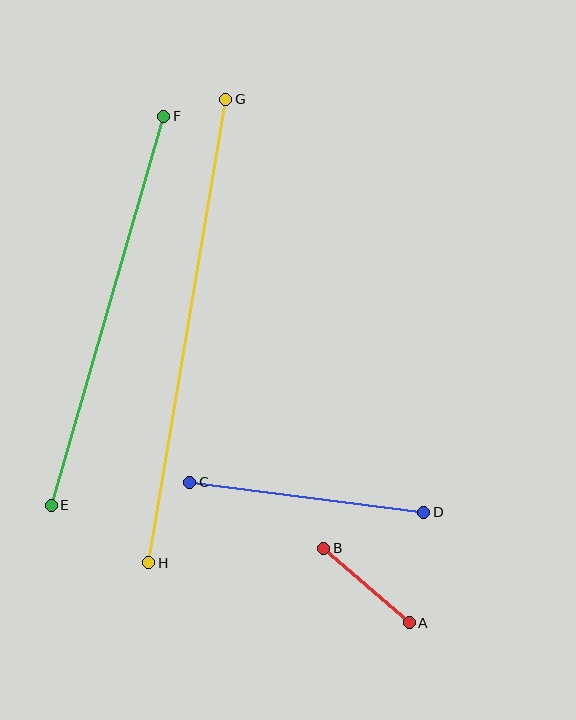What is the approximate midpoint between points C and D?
The midpoint is at approximately (307, 497) pixels.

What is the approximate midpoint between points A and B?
The midpoint is at approximately (366, 586) pixels.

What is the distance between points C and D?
The distance is approximately 236 pixels.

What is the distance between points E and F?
The distance is approximately 405 pixels.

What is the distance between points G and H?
The distance is approximately 470 pixels.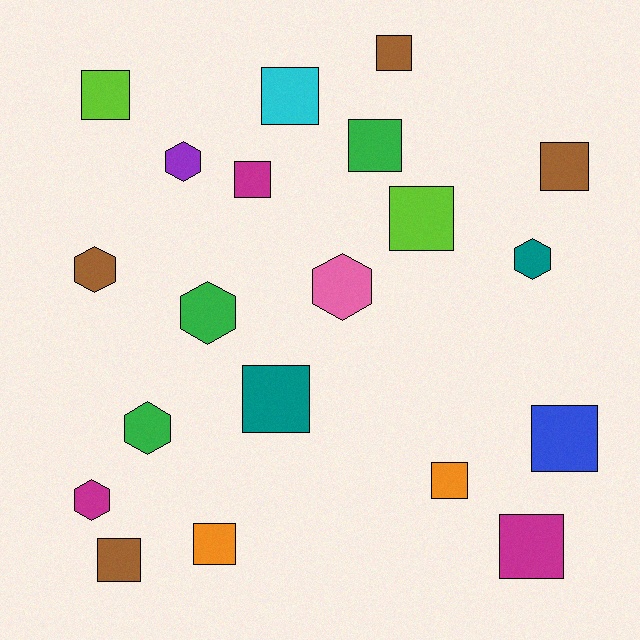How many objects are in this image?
There are 20 objects.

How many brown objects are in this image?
There are 4 brown objects.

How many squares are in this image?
There are 13 squares.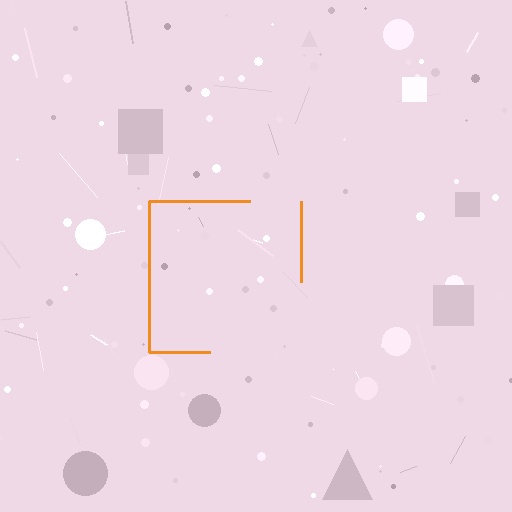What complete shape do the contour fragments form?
The contour fragments form a square.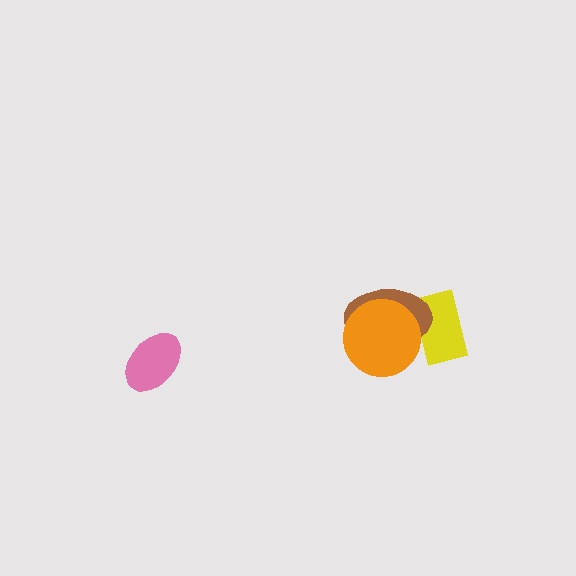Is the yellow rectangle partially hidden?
Yes, it is partially covered by another shape.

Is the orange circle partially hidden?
No, no other shape covers it.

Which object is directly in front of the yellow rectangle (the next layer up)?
The brown ellipse is directly in front of the yellow rectangle.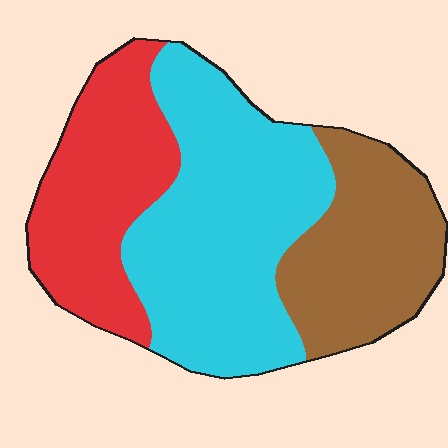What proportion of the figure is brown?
Brown covers roughly 25% of the figure.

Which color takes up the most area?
Cyan, at roughly 45%.